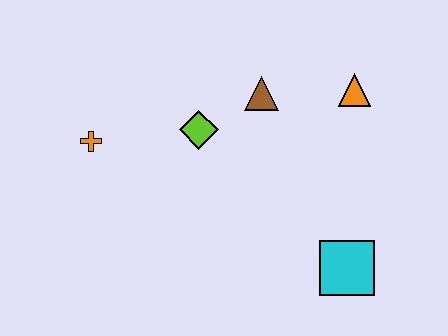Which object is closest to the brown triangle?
The lime diamond is closest to the brown triangle.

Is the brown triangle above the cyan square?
Yes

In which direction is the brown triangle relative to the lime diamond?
The brown triangle is to the right of the lime diamond.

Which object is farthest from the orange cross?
The cyan square is farthest from the orange cross.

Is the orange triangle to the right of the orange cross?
Yes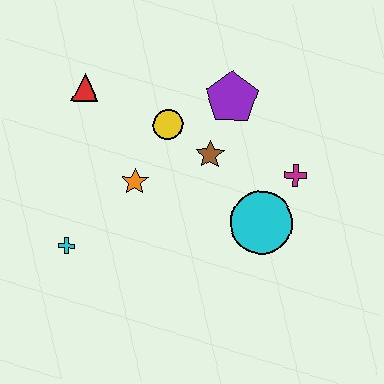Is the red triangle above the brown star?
Yes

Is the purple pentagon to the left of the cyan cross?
No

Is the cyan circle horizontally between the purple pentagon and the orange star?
No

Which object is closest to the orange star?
The yellow circle is closest to the orange star.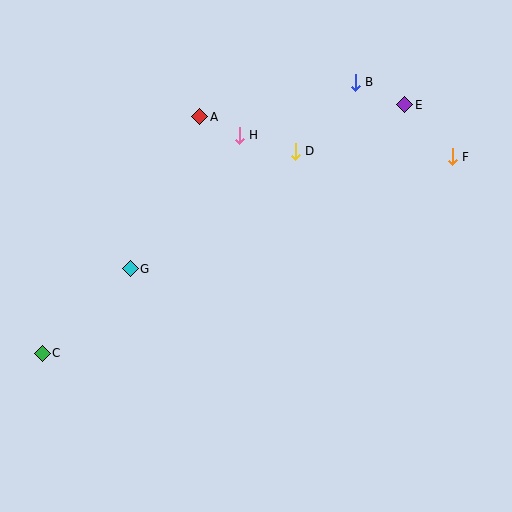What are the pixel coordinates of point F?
Point F is at (452, 157).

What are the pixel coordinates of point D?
Point D is at (295, 151).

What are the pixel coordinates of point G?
Point G is at (130, 269).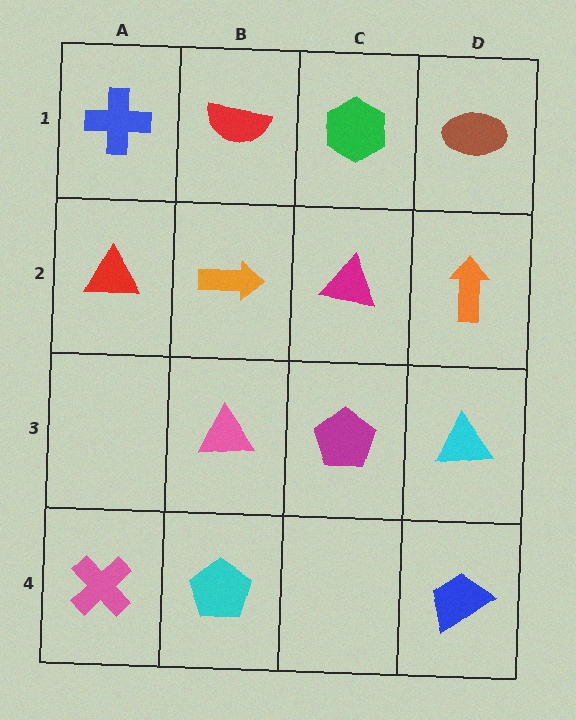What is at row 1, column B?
A red semicircle.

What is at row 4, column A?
A pink cross.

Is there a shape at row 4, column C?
No, that cell is empty.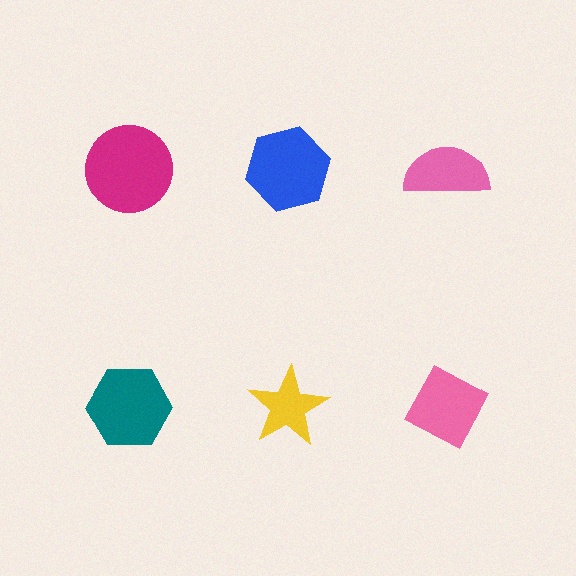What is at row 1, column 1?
A magenta circle.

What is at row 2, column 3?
A pink diamond.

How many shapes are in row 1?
3 shapes.